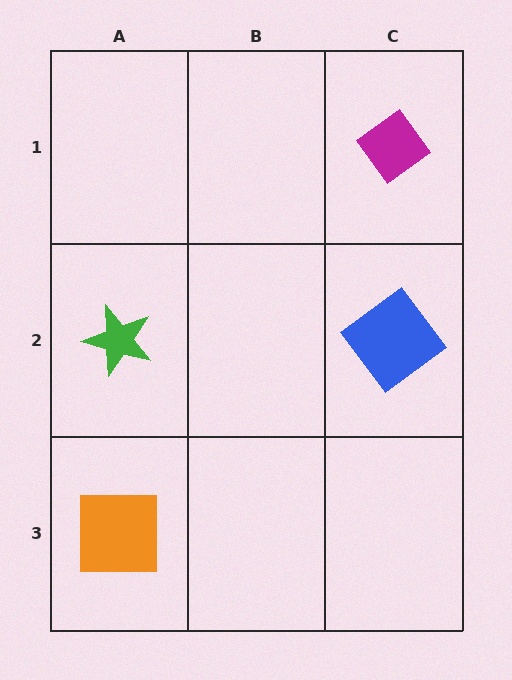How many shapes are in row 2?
2 shapes.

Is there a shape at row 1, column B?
No, that cell is empty.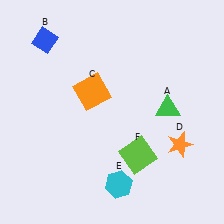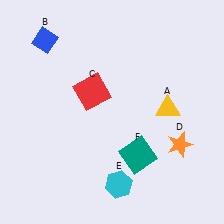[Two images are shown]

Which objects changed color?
A changed from green to yellow. C changed from orange to red. F changed from lime to teal.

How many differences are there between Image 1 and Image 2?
There are 3 differences between the two images.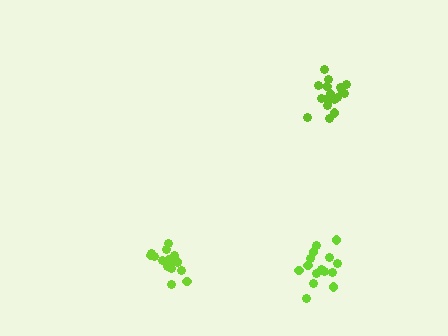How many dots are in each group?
Group 1: 15 dots, Group 2: 18 dots, Group 3: 16 dots (49 total).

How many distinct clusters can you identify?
There are 3 distinct clusters.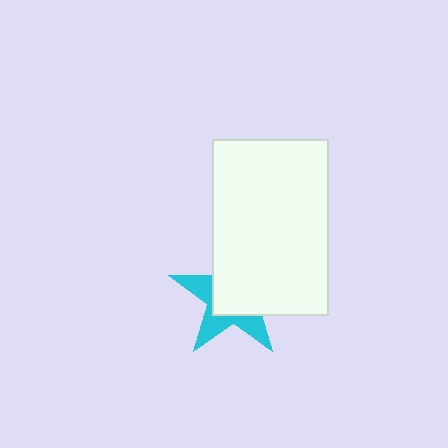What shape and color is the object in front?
The object in front is a white rectangle.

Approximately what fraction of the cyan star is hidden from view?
Roughly 60% of the cyan star is hidden behind the white rectangle.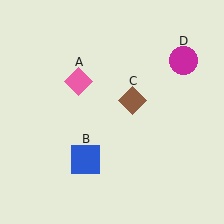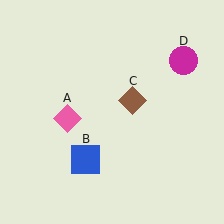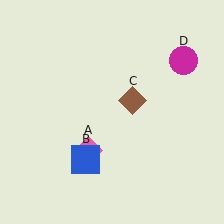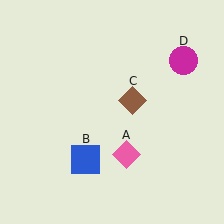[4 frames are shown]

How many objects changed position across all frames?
1 object changed position: pink diamond (object A).